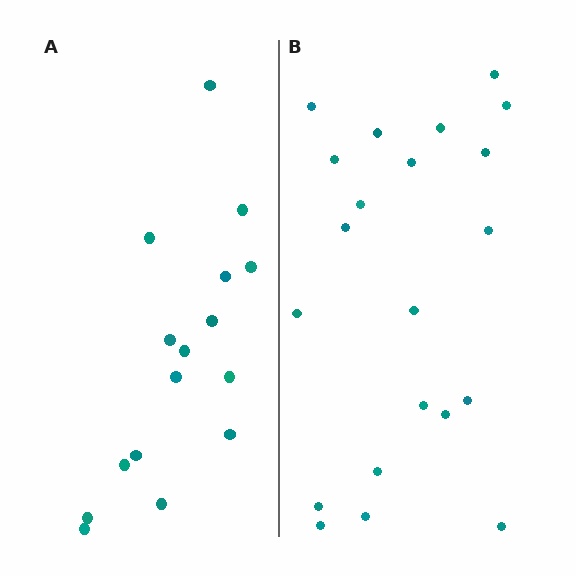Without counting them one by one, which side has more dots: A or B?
Region B (the right region) has more dots.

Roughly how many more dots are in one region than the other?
Region B has about 5 more dots than region A.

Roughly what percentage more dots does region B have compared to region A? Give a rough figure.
About 30% more.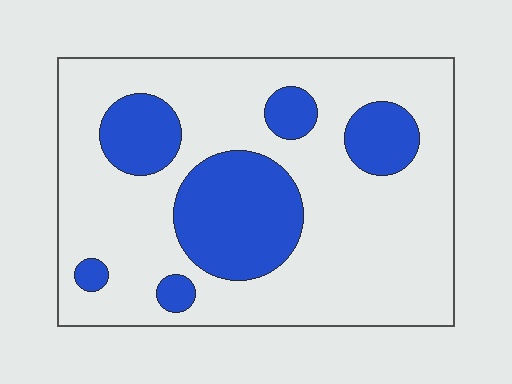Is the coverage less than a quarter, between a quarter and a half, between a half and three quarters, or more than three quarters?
Between a quarter and a half.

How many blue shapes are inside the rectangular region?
6.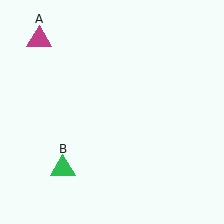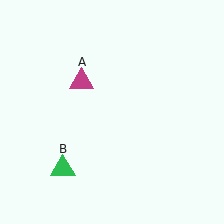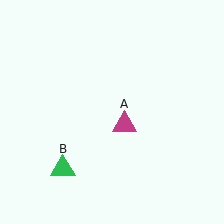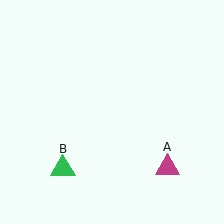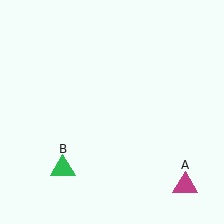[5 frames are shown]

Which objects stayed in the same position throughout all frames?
Green triangle (object B) remained stationary.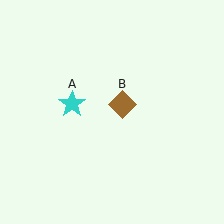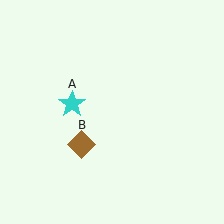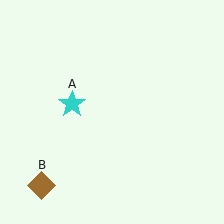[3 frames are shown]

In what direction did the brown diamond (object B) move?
The brown diamond (object B) moved down and to the left.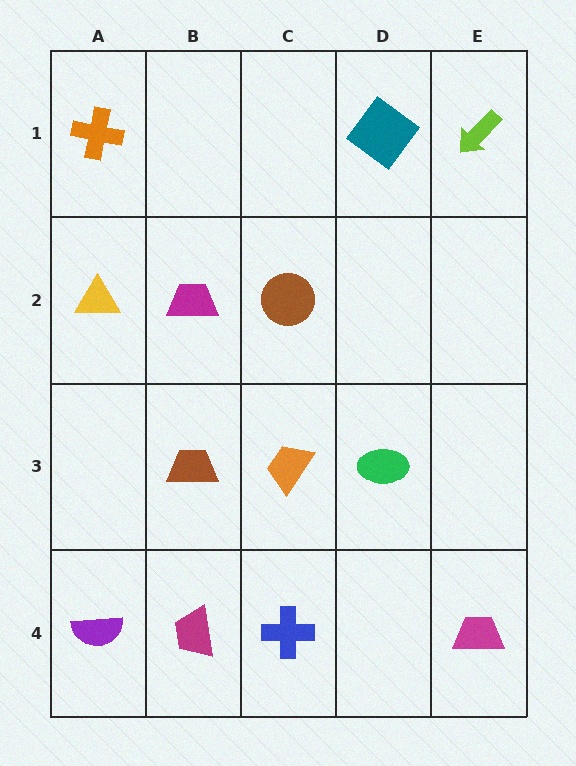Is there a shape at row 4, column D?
No, that cell is empty.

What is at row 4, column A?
A purple semicircle.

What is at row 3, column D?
A green ellipse.